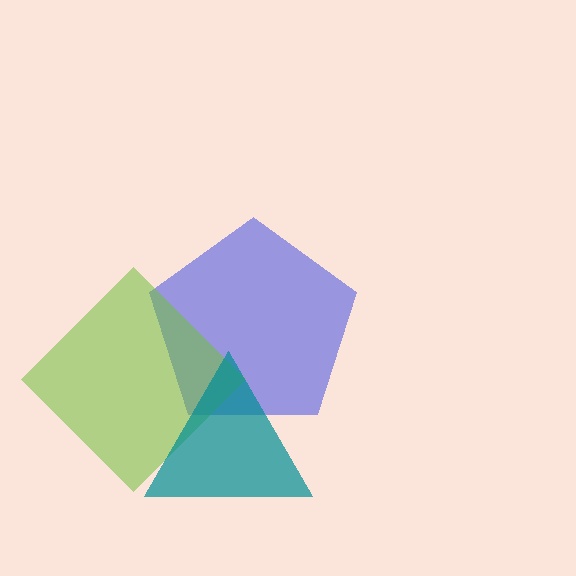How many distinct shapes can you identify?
There are 3 distinct shapes: a blue pentagon, a lime diamond, a teal triangle.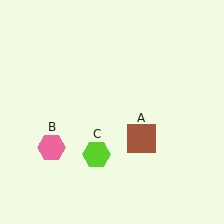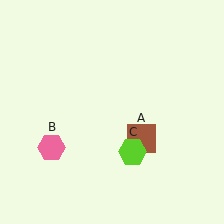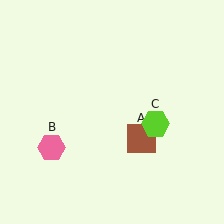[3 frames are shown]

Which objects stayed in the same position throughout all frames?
Brown square (object A) and pink hexagon (object B) remained stationary.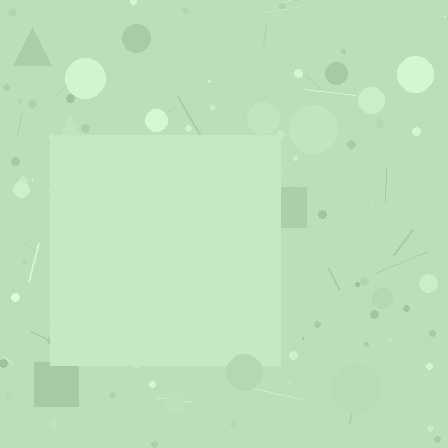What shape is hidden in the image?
A square is hidden in the image.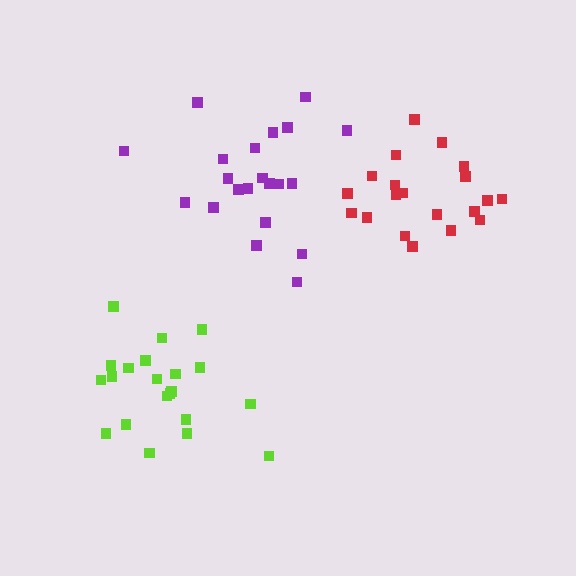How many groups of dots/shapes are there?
There are 3 groups.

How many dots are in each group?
Group 1: 21 dots, Group 2: 20 dots, Group 3: 21 dots (62 total).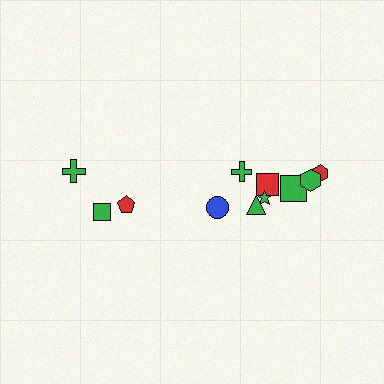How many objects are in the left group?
There are 3 objects.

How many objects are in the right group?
There are 8 objects.